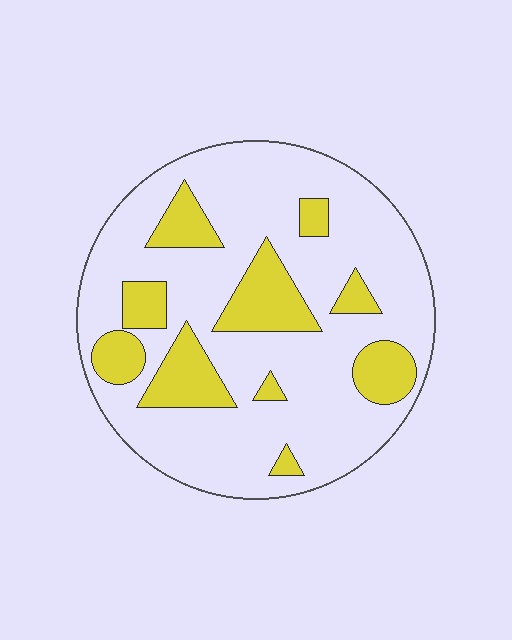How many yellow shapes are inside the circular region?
10.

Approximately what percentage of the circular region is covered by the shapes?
Approximately 25%.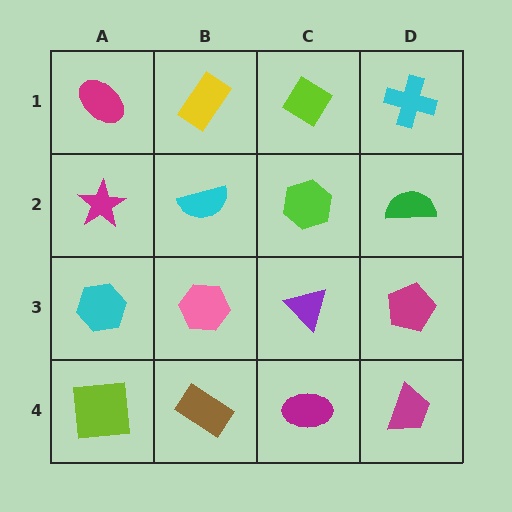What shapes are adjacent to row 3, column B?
A cyan semicircle (row 2, column B), a brown rectangle (row 4, column B), a cyan hexagon (row 3, column A), a purple triangle (row 3, column C).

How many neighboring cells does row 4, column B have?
3.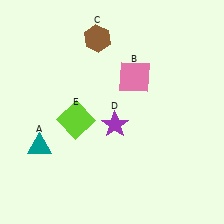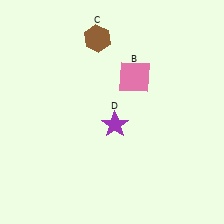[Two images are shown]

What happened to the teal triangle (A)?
The teal triangle (A) was removed in Image 2. It was in the bottom-left area of Image 1.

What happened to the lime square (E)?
The lime square (E) was removed in Image 2. It was in the bottom-left area of Image 1.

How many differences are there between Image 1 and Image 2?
There are 2 differences between the two images.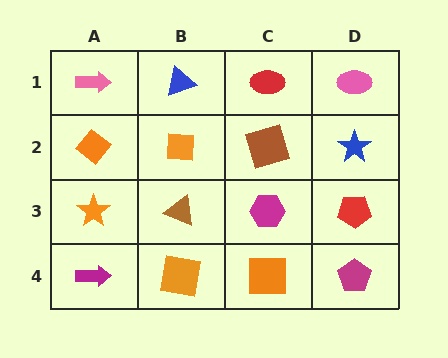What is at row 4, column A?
A magenta arrow.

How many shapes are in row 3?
4 shapes.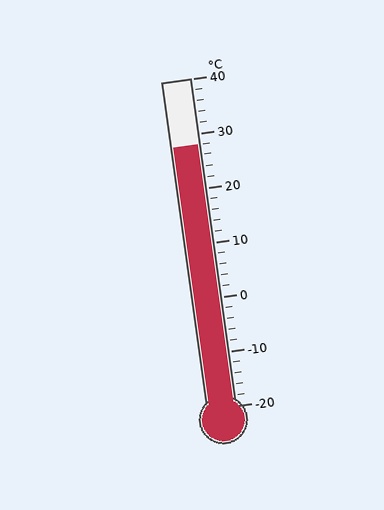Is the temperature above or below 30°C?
The temperature is below 30°C.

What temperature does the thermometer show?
The thermometer shows approximately 28°C.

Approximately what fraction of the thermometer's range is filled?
The thermometer is filled to approximately 80% of its range.